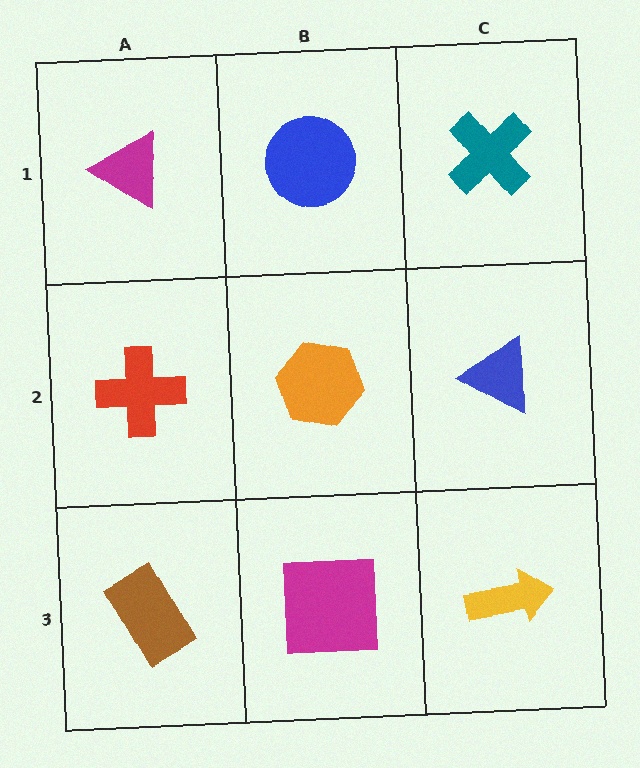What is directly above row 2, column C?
A teal cross.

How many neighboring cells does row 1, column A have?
2.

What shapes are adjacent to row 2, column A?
A magenta triangle (row 1, column A), a brown rectangle (row 3, column A), an orange hexagon (row 2, column B).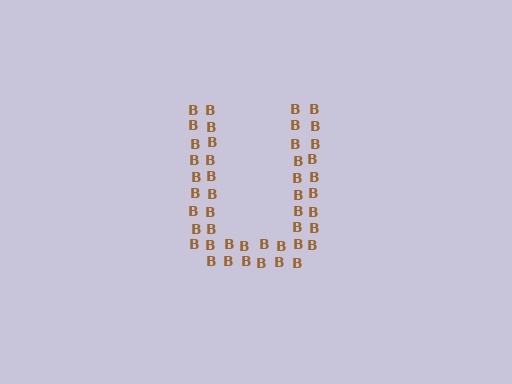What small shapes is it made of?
It is made of small letter B's.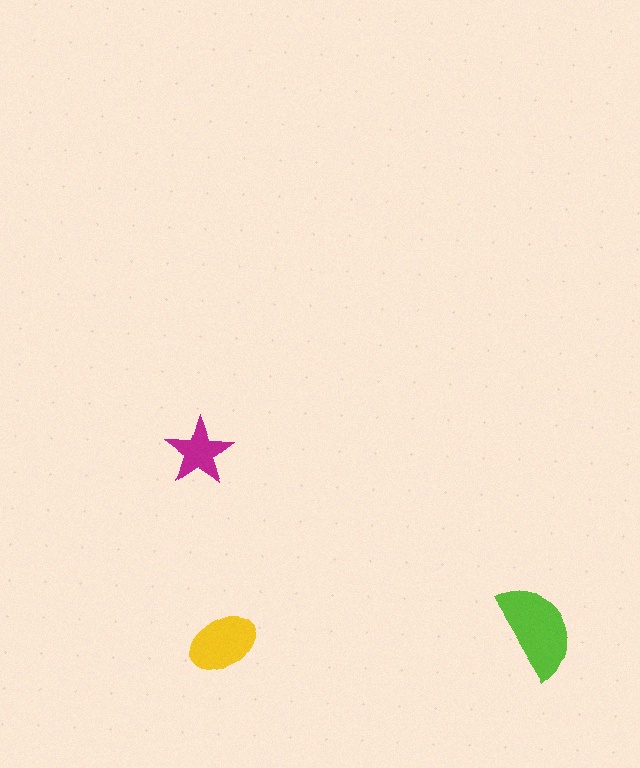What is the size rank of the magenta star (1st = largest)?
3rd.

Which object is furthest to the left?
The magenta star is leftmost.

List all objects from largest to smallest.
The lime semicircle, the yellow ellipse, the magenta star.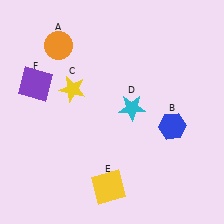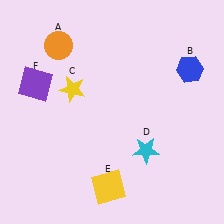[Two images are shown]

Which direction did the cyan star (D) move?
The cyan star (D) moved down.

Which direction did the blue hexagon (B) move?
The blue hexagon (B) moved up.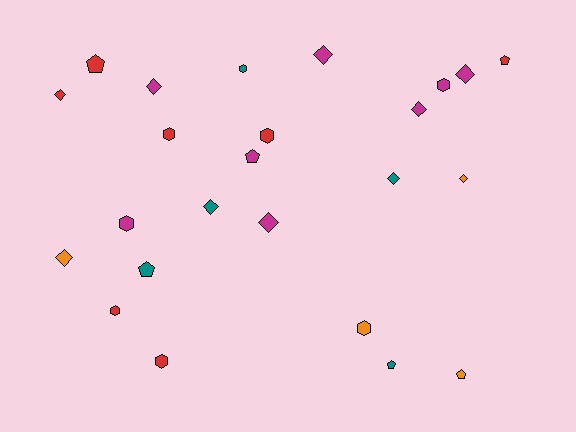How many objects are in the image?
There are 24 objects.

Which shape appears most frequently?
Diamond, with 10 objects.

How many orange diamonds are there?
There are 2 orange diamonds.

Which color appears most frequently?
Magenta, with 8 objects.